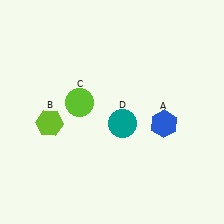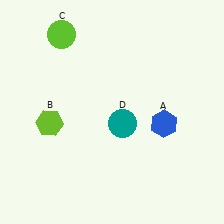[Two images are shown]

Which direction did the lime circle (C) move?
The lime circle (C) moved up.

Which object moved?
The lime circle (C) moved up.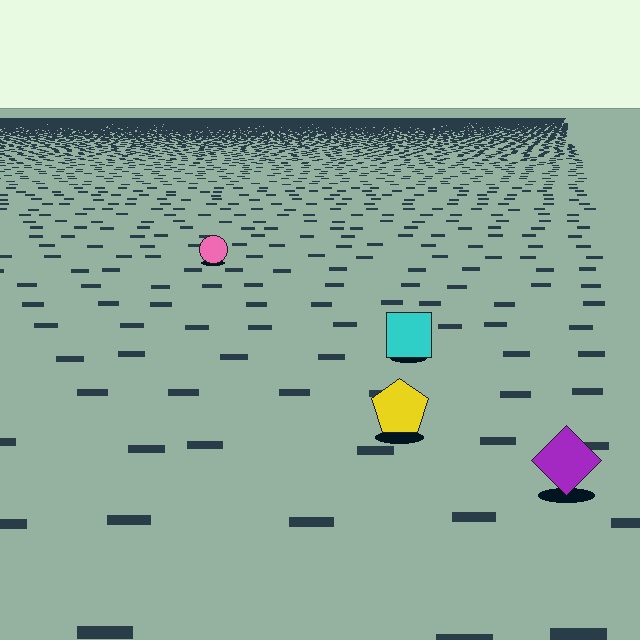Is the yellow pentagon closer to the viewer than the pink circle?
Yes. The yellow pentagon is closer — you can tell from the texture gradient: the ground texture is coarser near it.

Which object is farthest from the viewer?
The pink circle is farthest from the viewer. It appears smaller and the ground texture around it is denser.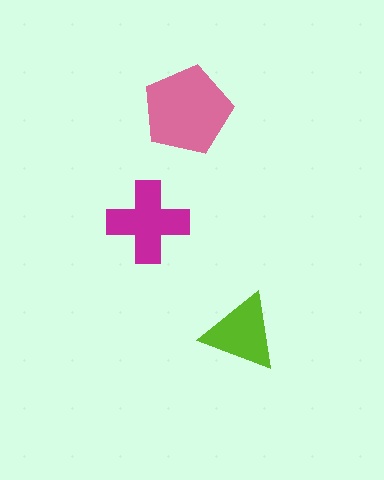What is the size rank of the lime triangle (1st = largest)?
3rd.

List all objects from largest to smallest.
The pink pentagon, the magenta cross, the lime triangle.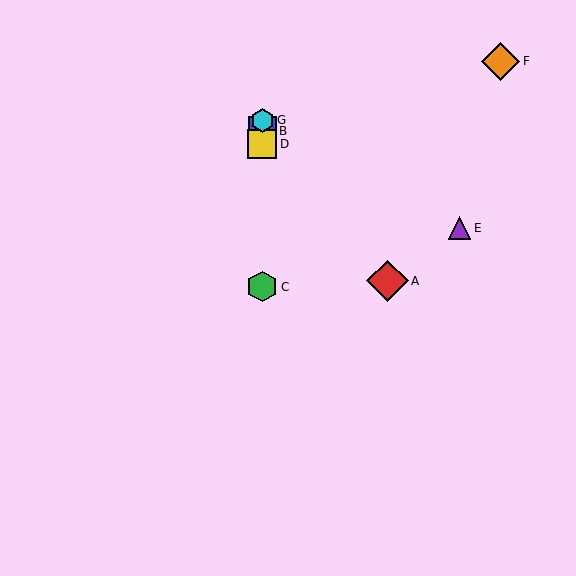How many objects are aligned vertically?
4 objects (B, C, D, G) are aligned vertically.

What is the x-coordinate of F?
Object F is at x≈501.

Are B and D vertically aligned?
Yes, both are at x≈262.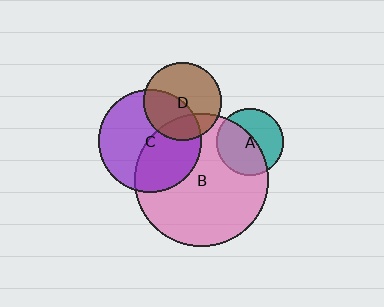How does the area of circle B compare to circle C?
Approximately 1.7 times.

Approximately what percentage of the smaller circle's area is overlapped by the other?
Approximately 45%.